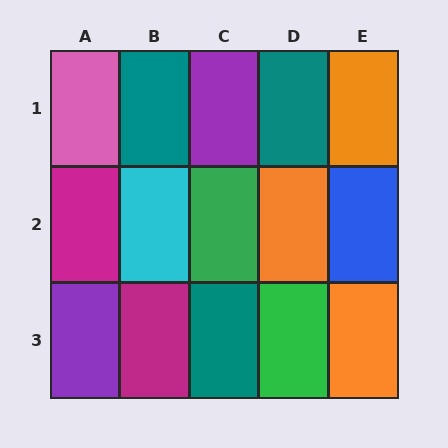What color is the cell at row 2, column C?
Green.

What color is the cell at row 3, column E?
Orange.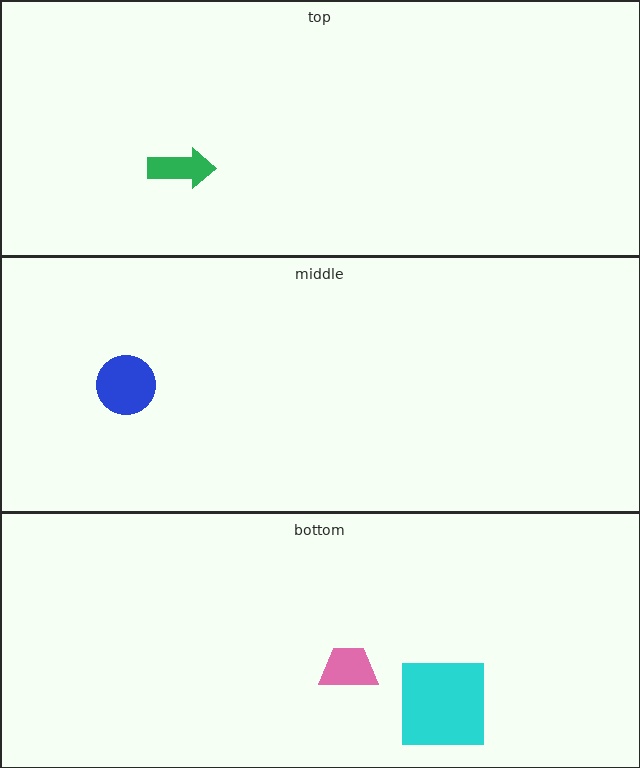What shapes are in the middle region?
The blue circle.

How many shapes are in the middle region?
1.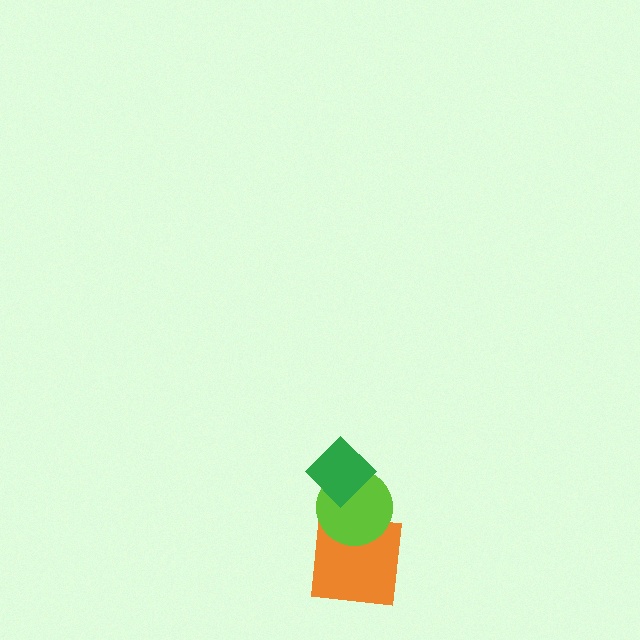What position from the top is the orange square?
The orange square is 3rd from the top.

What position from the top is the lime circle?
The lime circle is 2nd from the top.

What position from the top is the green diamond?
The green diamond is 1st from the top.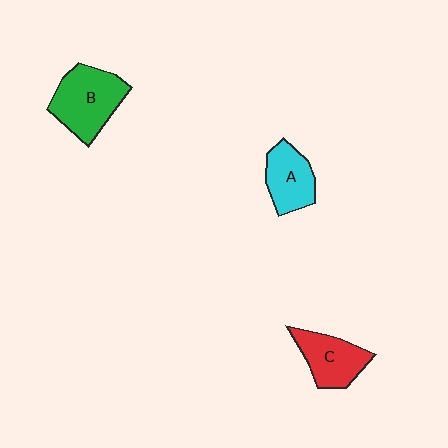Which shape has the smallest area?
Shape A (cyan).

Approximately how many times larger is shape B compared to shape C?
Approximately 1.4 times.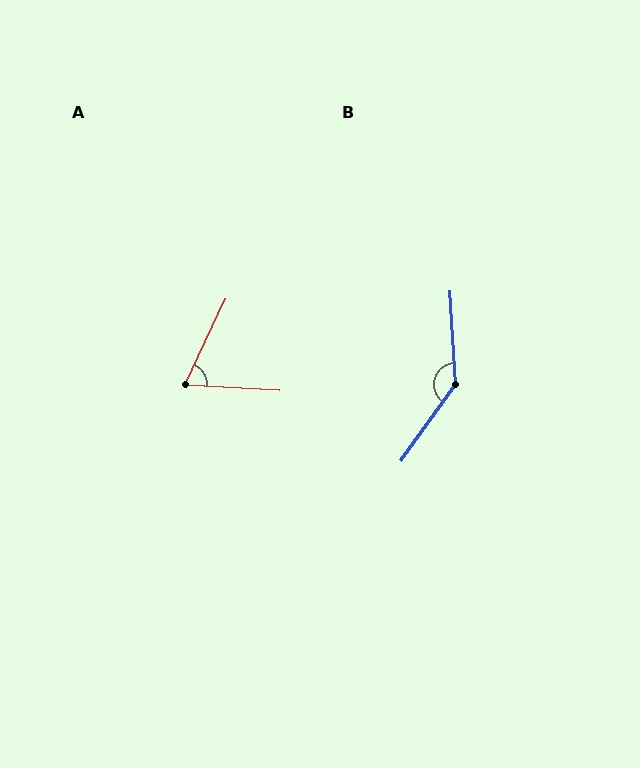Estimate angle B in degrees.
Approximately 141 degrees.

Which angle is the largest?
B, at approximately 141 degrees.